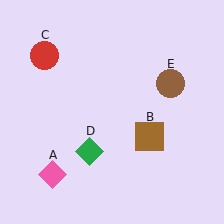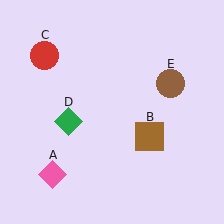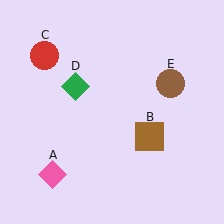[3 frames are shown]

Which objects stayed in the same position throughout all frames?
Pink diamond (object A) and brown square (object B) and red circle (object C) and brown circle (object E) remained stationary.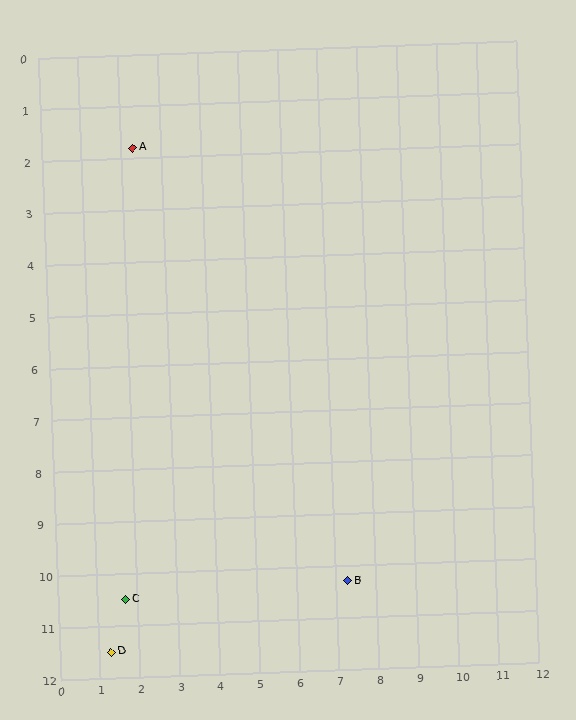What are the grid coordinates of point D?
Point D is at approximately (1.3, 11.5).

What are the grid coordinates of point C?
Point C is at approximately (1.7, 10.5).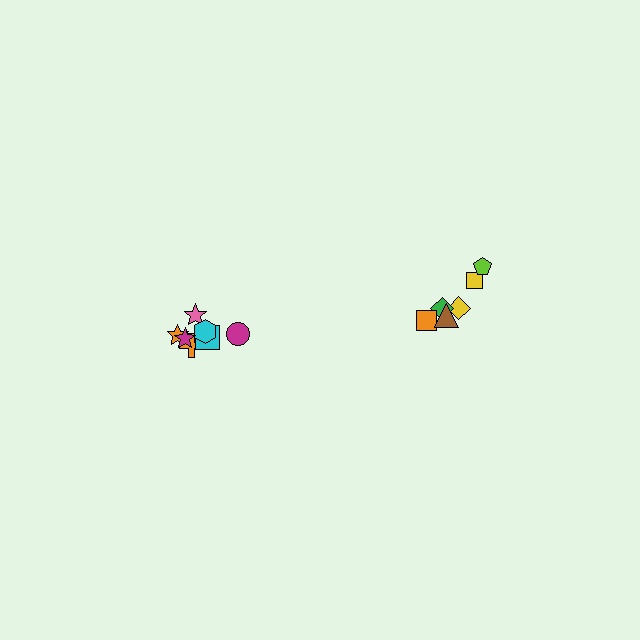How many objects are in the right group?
There are 6 objects.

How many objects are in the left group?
There are 8 objects.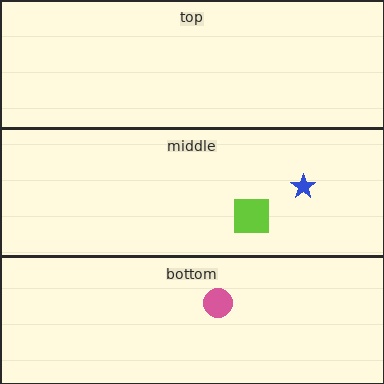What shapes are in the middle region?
The blue star, the lime square.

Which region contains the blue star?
The middle region.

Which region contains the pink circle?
The bottom region.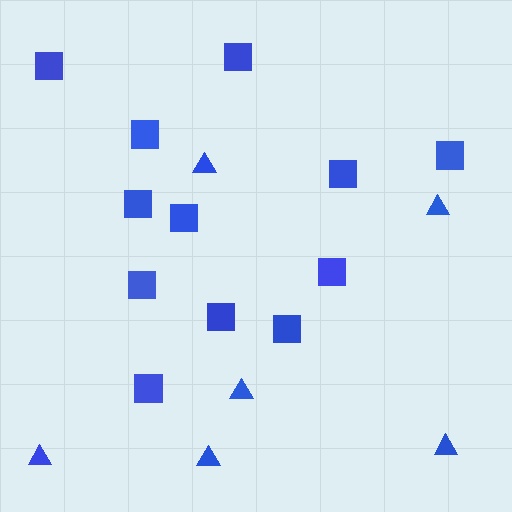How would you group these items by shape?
There are 2 groups: one group of triangles (6) and one group of squares (12).